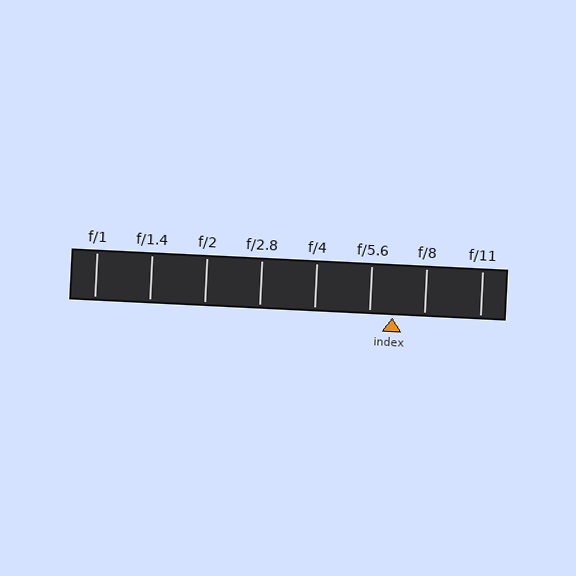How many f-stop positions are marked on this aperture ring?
There are 8 f-stop positions marked.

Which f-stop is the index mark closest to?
The index mark is closest to f/5.6.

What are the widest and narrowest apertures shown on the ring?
The widest aperture shown is f/1 and the narrowest is f/11.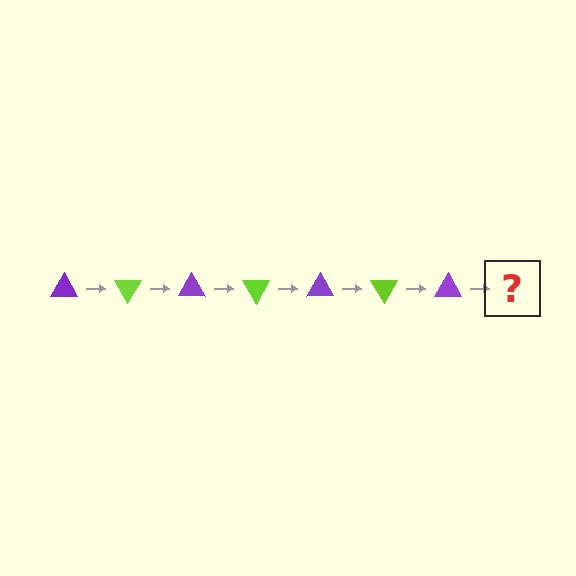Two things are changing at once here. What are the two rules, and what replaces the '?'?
The two rules are that it rotates 60 degrees each step and the color cycles through purple and lime. The '?' should be a lime triangle, rotated 420 degrees from the start.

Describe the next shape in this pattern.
It should be a lime triangle, rotated 420 degrees from the start.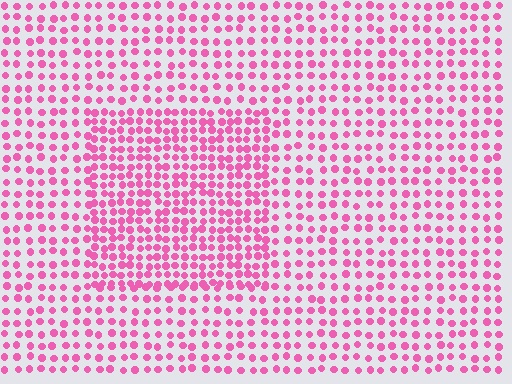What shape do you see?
I see a rectangle.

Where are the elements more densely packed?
The elements are more densely packed inside the rectangle boundary.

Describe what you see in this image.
The image contains small pink elements arranged at two different densities. A rectangle-shaped region is visible where the elements are more densely packed than the surrounding area.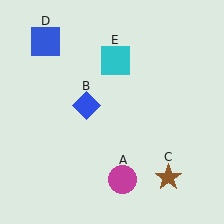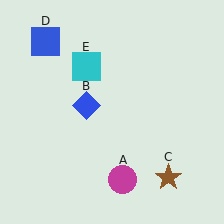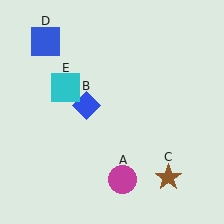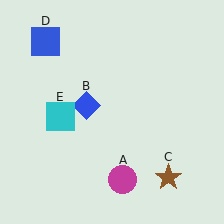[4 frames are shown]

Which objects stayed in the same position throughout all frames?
Magenta circle (object A) and blue diamond (object B) and brown star (object C) and blue square (object D) remained stationary.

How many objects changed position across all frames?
1 object changed position: cyan square (object E).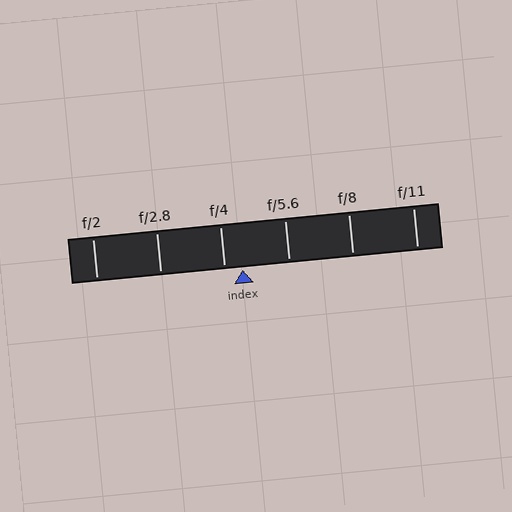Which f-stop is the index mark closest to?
The index mark is closest to f/4.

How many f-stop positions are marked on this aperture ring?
There are 6 f-stop positions marked.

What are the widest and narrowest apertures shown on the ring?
The widest aperture shown is f/2 and the narrowest is f/11.